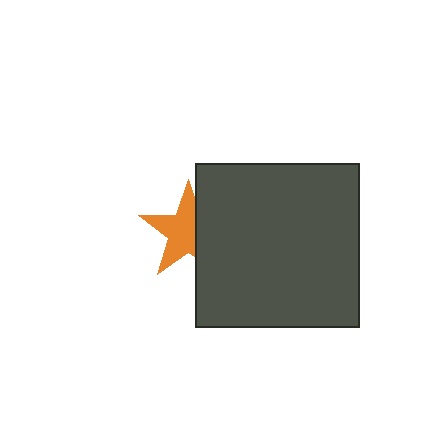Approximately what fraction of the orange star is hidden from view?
Roughly 36% of the orange star is hidden behind the dark gray square.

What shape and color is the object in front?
The object in front is a dark gray square.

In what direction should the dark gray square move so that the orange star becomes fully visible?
The dark gray square should move right. That is the shortest direction to clear the overlap and leave the orange star fully visible.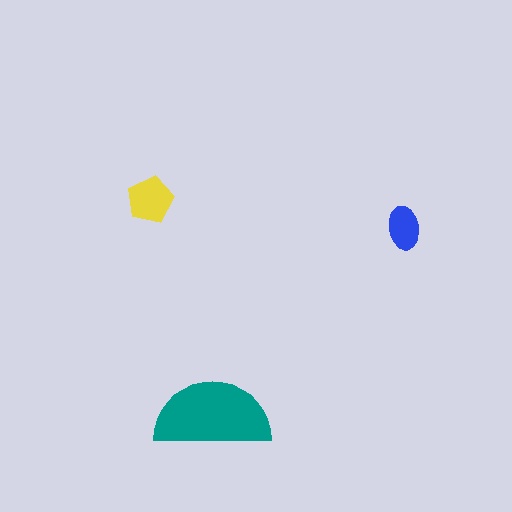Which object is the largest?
The teal semicircle.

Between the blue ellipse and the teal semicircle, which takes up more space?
The teal semicircle.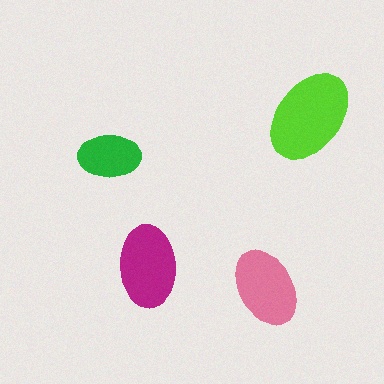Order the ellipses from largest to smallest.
the lime one, the magenta one, the pink one, the green one.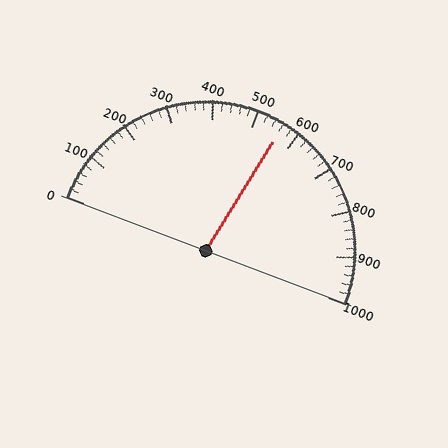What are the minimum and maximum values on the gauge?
The gauge ranges from 0 to 1000.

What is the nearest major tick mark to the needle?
The nearest major tick mark is 600.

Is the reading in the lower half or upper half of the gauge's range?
The reading is in the upper half of the range (0 to 1000).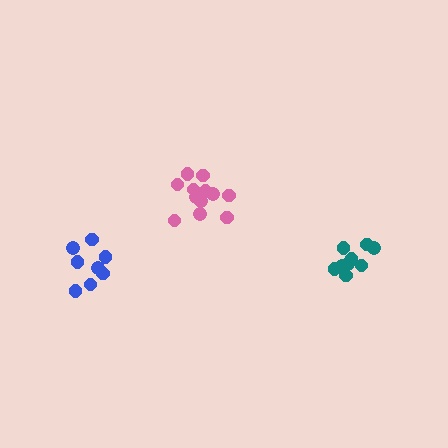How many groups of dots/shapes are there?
There are 3 groups.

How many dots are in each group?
Group 1: 12 dots, Group 2: 9 dots, Group 3: 8 dots (29 total).